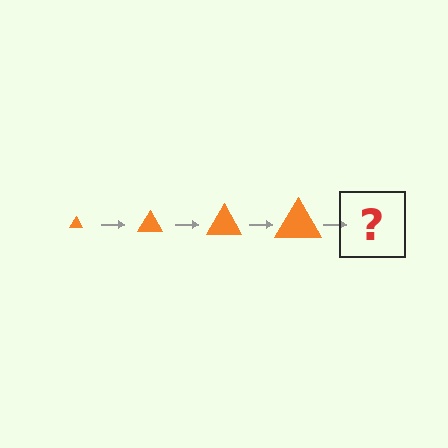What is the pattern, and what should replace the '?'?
The pattern is that the triangle gets progressively larger each step. The '?' should be an orange triangle, larger than the previous one.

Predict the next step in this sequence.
The next step is an orange triangle, larger than the previous one.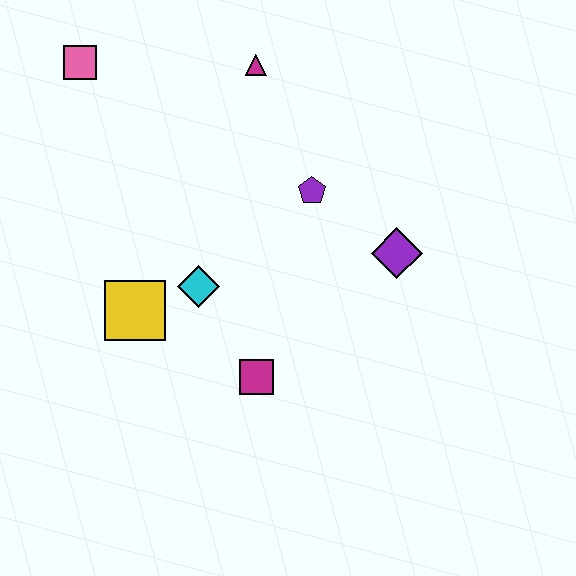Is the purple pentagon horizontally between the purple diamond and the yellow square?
Yes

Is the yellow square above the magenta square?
Yes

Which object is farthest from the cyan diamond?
The pink square is farthest from the cyan diamond.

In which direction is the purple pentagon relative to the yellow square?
The purple pentagon is to the right of the yellow square.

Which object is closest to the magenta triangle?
The purple pentagon is closest to the magenta triangle.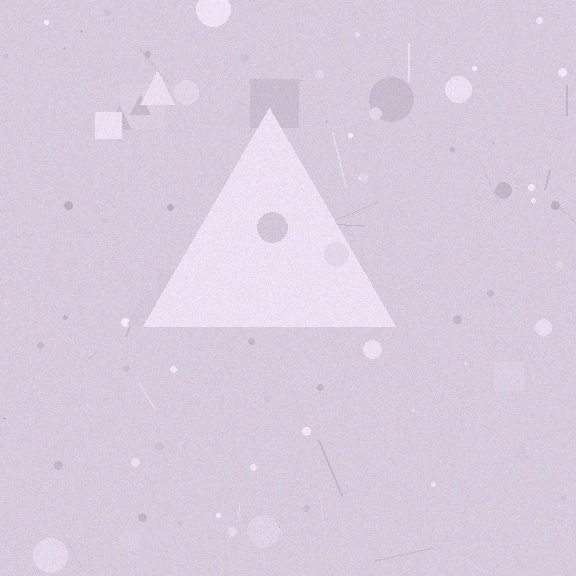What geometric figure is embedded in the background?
A triangle is embedded in the background.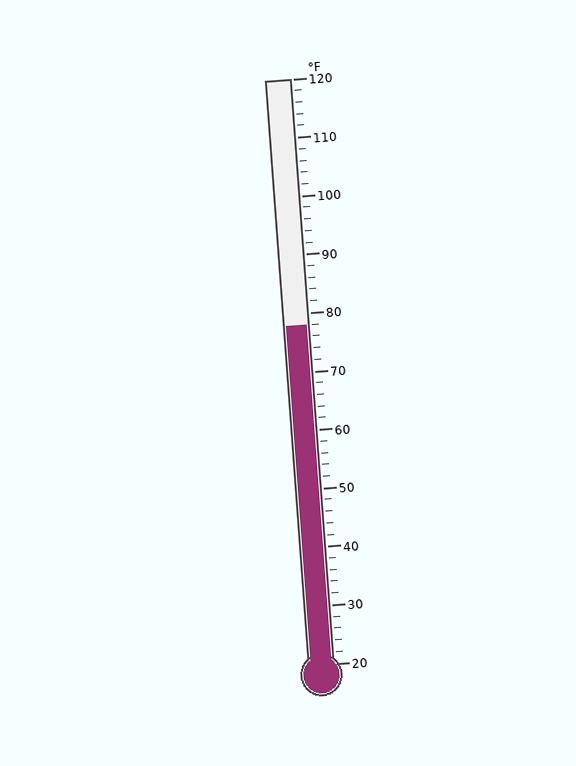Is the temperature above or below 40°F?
The temperature is above 40°F.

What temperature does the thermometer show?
The thermometer shows approximately 78°F.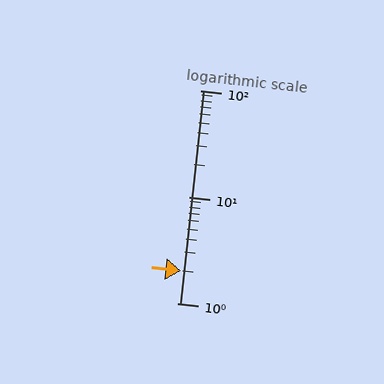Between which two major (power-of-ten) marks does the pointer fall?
The pointer is between 1 and 10.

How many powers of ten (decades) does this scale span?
The scale spans 2 decades, from 1 to 100.